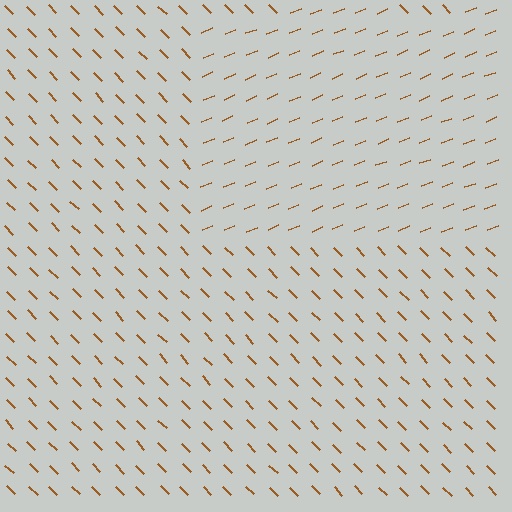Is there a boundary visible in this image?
Yes, there is a texture boundary formed by a change in line orientation.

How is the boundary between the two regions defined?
The boundary is defined purely by a change in line orientation (approximately 68 degrees difference). All lines are the same color and thickness.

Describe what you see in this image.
The image is filled with small brown line segments. A rectangle region in the image has lines oriented differently from the surrounding lines, creating a visible texture boundary.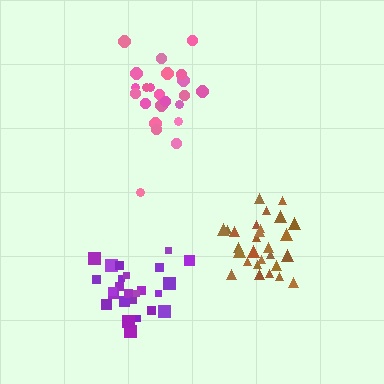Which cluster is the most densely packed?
Brown.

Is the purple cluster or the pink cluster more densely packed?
Purple.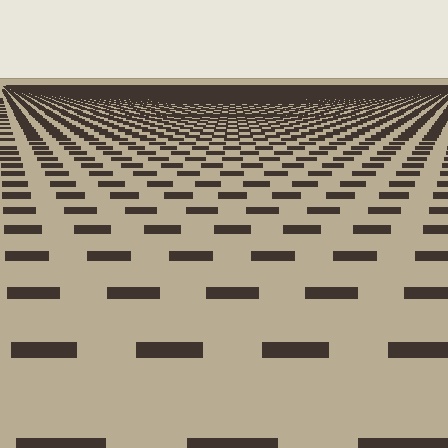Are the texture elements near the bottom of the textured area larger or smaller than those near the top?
Larger. Near the bottom, elements are closer to the viewer and appear at a bigger on-screen size.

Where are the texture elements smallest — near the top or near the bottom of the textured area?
Near the top.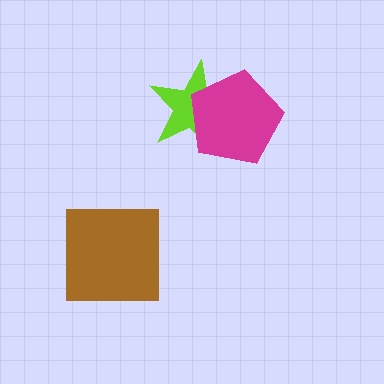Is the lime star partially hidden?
Yes, it is partially covered by another shape.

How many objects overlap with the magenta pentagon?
1 object overlaps with the magenta pentagon.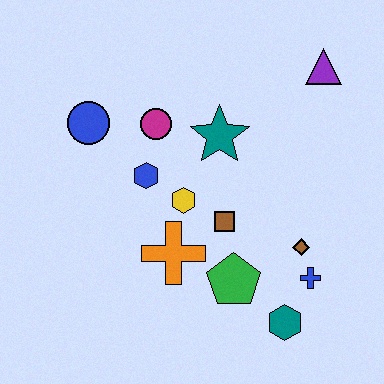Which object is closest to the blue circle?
The magenta circle is closest to the blue circle.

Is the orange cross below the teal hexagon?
No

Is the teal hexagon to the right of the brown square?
Yes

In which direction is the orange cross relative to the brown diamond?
The orange cross is to the left of the brown diamond.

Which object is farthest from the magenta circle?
The teal hexagon is farthest from the magenta circle.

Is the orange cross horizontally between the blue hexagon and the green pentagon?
Yes